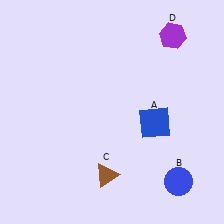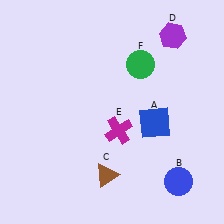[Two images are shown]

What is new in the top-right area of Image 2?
A green circle (F) was added in the top-right area of Image 2.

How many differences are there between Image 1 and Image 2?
There are 2 differences between the two images.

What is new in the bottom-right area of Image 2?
A magenta cross (E) was added in the bottom-right area of Image 2.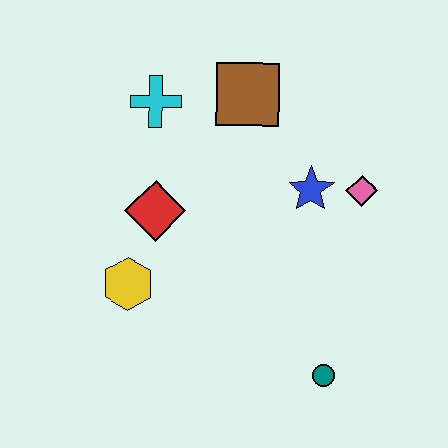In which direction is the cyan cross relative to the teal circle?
The cyan cross is above the teal circle.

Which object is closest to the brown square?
The cyan cross is closest to the brown square.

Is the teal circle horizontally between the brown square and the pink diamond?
Yes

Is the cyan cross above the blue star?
Yes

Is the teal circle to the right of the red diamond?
Yes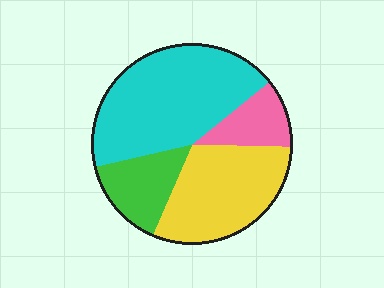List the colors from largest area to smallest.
From largest to smallest: cyan, yellow, green, pink.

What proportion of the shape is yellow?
Yellow covers about 30% of the shape.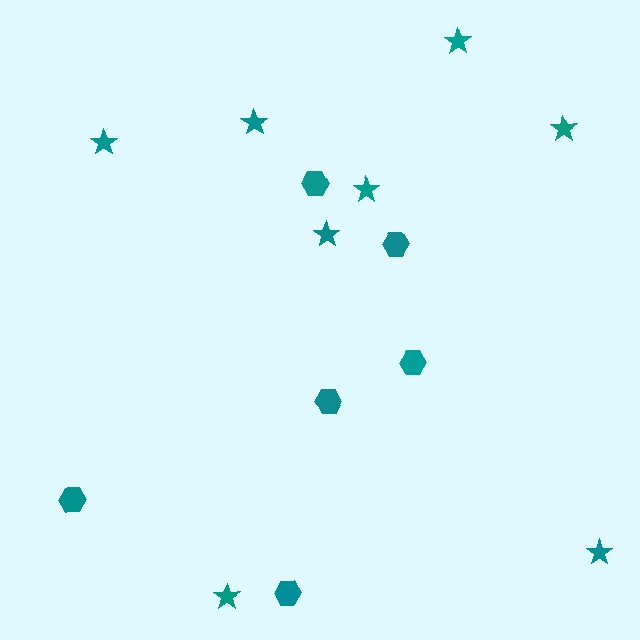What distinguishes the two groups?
There are 2 groups: one group of stars (8) and one group of hexagons (6).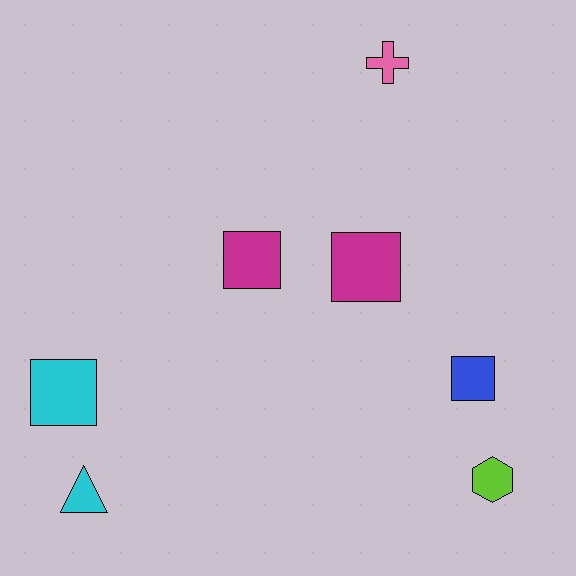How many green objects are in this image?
There are no green objects.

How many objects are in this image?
There are 7 objects.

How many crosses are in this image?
There is 1 cross.